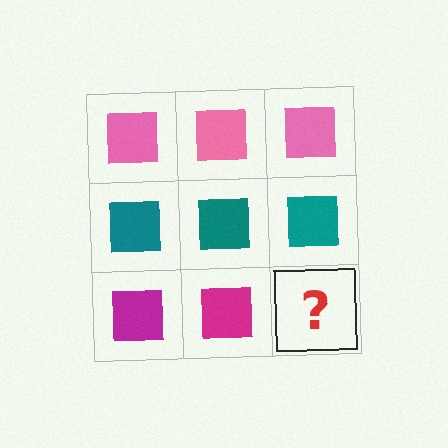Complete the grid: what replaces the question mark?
The question mark should be replaced with a magenta square.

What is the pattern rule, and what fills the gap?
The rule is that each row has a consistent color. The gap should be filled with a magenta square.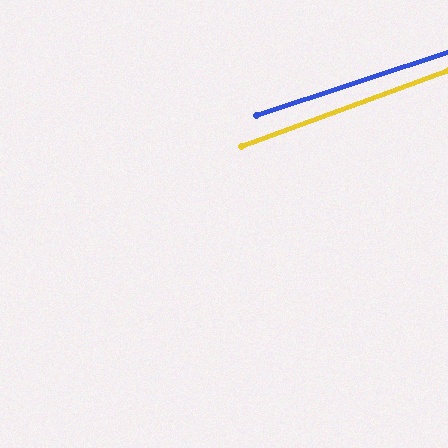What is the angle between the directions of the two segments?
Approximately 2 degrees.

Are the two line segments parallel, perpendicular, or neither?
Parallel — their directions differ by only 1.9°.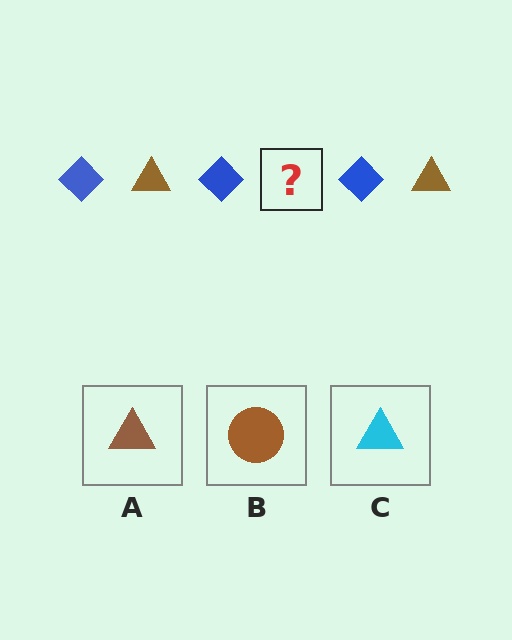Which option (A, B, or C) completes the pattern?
A.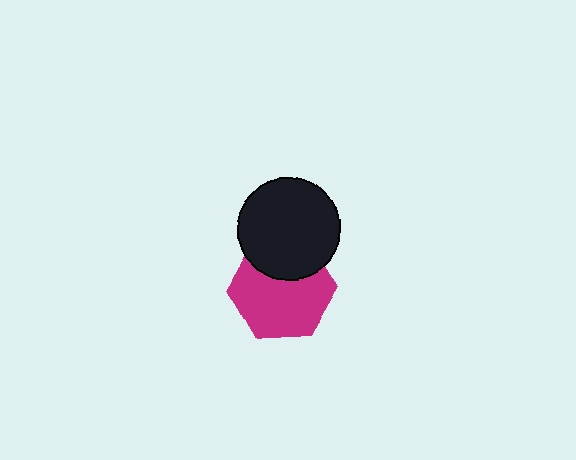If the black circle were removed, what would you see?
You would see the complete magenta hexagon.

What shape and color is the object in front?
The object in front is a black circle.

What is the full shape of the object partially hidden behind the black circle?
The partially hidden object is a magenta hexagon.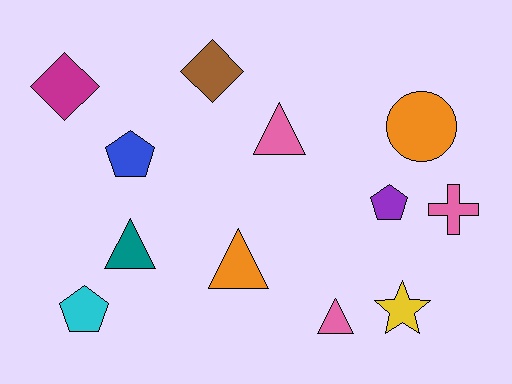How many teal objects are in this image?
There is 1 teal object.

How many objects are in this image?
There are 12 objects.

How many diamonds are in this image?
There are 2 diamonds.